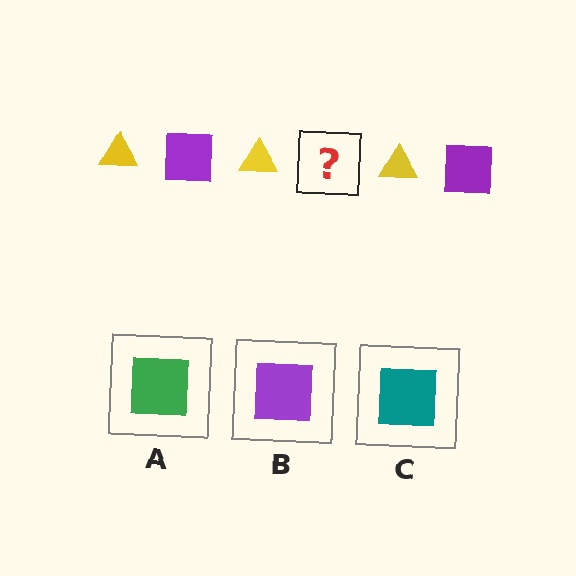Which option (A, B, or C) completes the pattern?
B.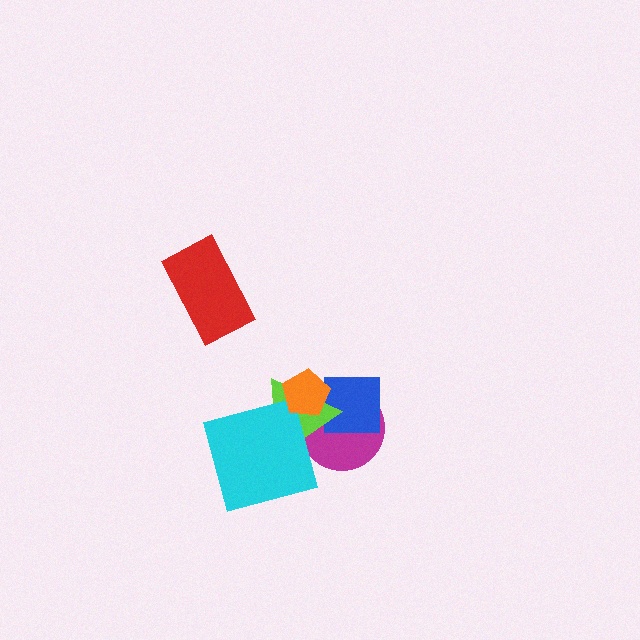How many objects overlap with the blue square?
3 objects overlap with the blue square.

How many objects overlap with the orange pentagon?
3 objects overlap with the orange pentagon.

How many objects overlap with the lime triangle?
4 objects overlap with the lime triangle.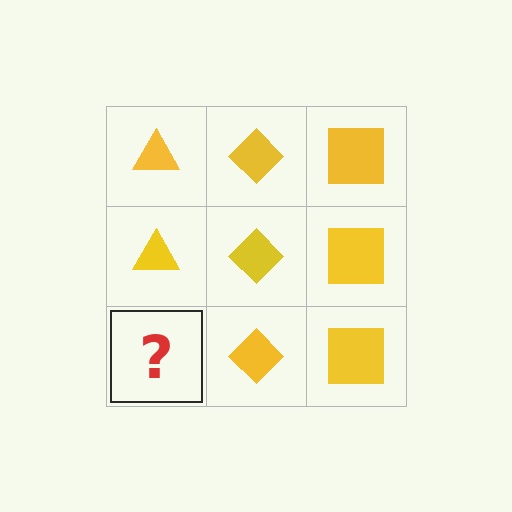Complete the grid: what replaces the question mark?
The question mark should be replaced with a yellow triangle.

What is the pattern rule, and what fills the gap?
The rule is that each column has a consistent shape. The gap should be filled with a yellow triangle.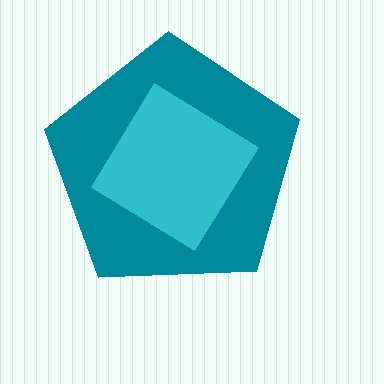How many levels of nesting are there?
2.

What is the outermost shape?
The teal pentagon.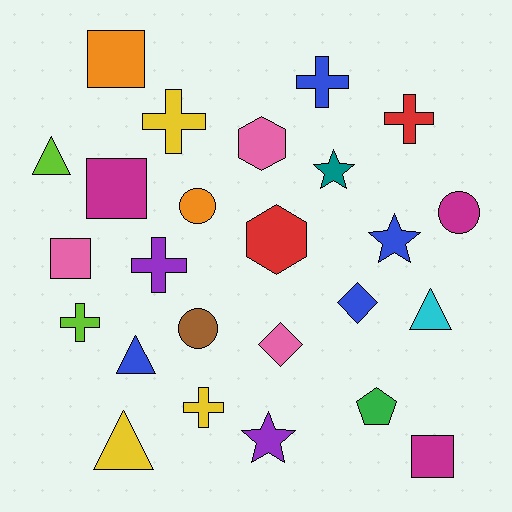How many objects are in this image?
There are 25 objects.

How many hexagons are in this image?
There are 2 hexagons.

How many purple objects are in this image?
There are 2 purple objects.